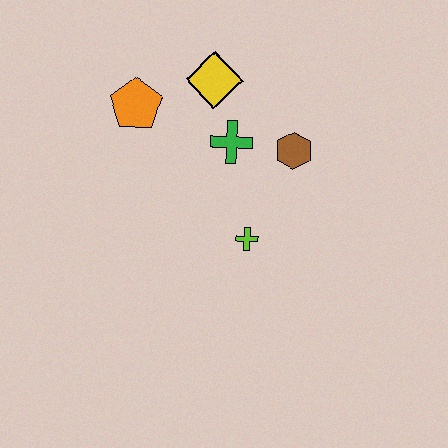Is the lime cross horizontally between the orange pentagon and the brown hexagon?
Yes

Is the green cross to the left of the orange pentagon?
No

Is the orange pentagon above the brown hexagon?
Yes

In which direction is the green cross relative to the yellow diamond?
The green cross is below the yellow diamond.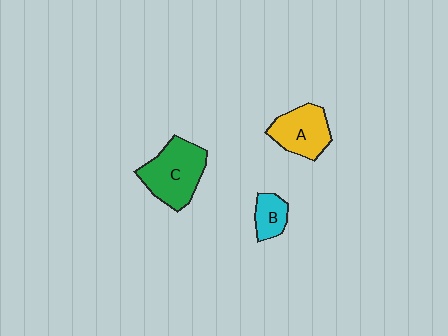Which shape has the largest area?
Shape C (green).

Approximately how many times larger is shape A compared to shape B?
Approximately 1.9 times.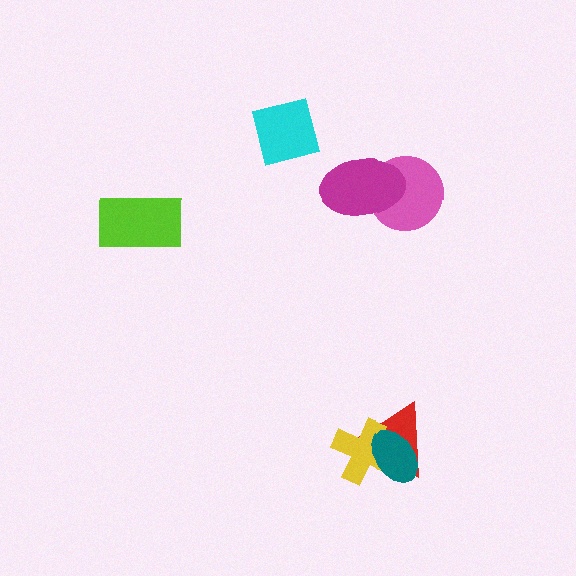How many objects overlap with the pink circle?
1 object overlaps with the pink circle.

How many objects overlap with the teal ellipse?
2 objects overlap with the teal ellipse.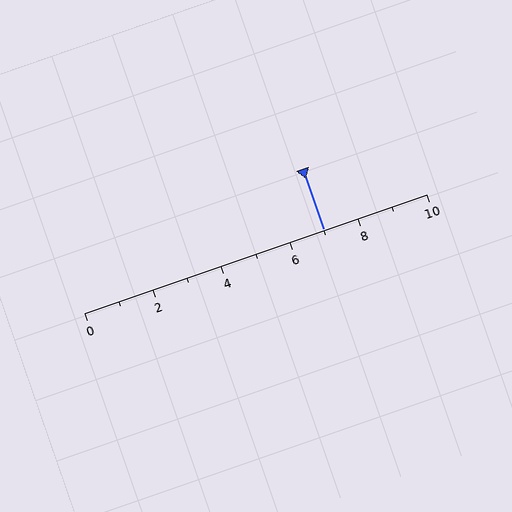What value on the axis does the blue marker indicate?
The marker indicates approximately 7.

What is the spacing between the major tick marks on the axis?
The major ticks are spaced 2 apart.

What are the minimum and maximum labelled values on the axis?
The axis runs from 0 to 10.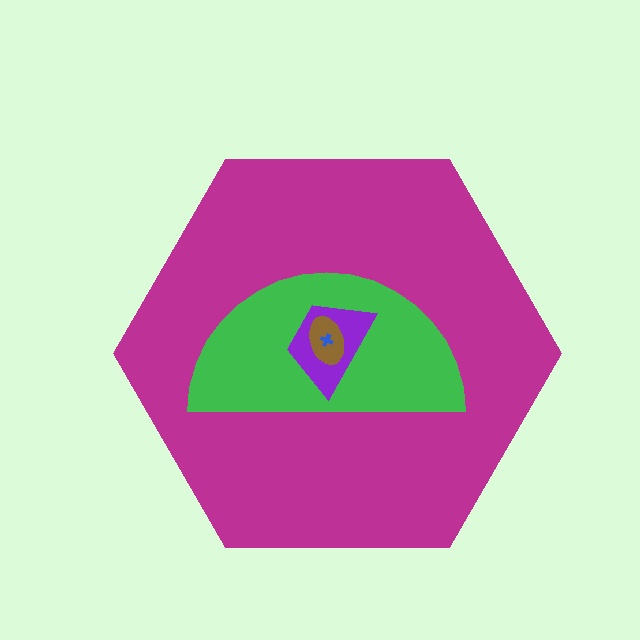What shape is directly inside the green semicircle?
The purple trapezoid.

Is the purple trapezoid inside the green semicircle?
Yes.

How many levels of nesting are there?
5.